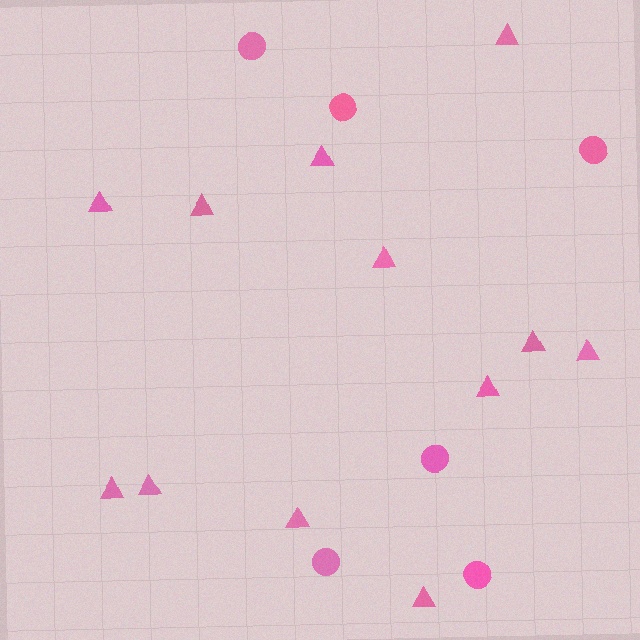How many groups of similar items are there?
There are 2 groups: one group of circles (6) and one group of triangles (12).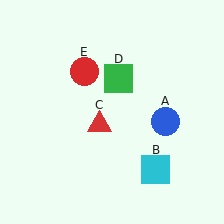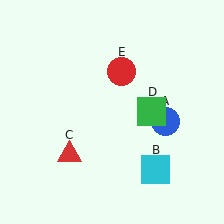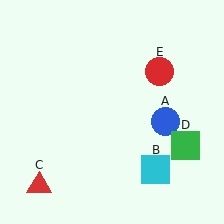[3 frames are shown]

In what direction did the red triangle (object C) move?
The red triangle (object C) moved down and to the left.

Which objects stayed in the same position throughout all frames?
Blue circle (object A) and cyan square (object B) remained stationary.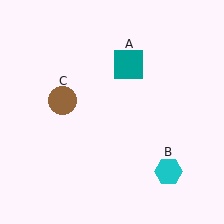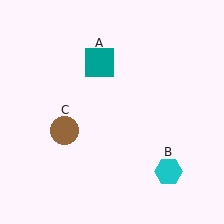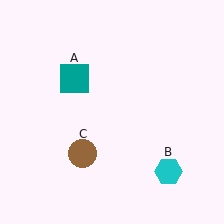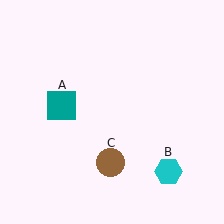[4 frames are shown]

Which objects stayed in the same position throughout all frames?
Cyan hexagon (object B) remained stationary.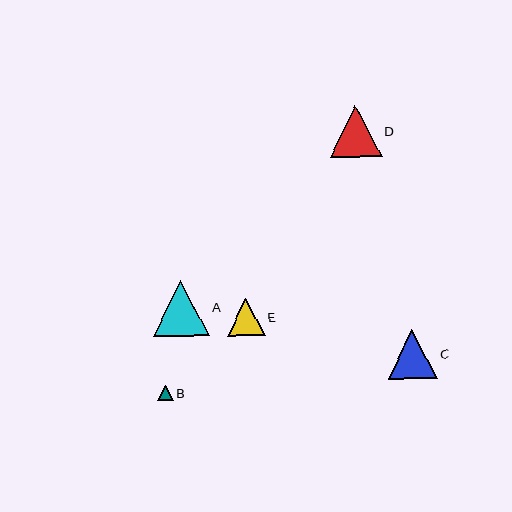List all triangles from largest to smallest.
From largest to smallest: A, D, C, E, B.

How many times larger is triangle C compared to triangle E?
Triangle C is approximately 1.3 times the size of triangle E.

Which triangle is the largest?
Triangle A is the largest with a size of approximately 56 pixels.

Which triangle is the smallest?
Triangle B is the smallest with a size of approximately 16 pixels.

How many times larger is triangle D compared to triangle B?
Triangle D is approximately 3.3 times the size of triangle B.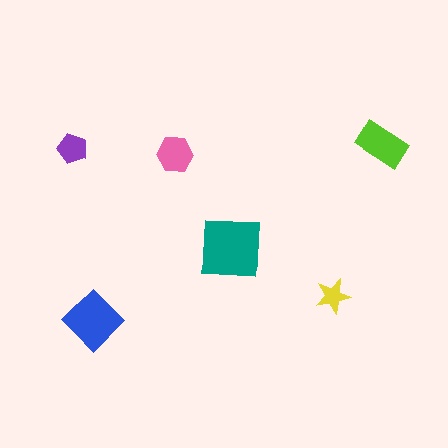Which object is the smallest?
The yellow star.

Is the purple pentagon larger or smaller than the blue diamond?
Smaller.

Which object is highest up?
The lime rectangle is topmost.